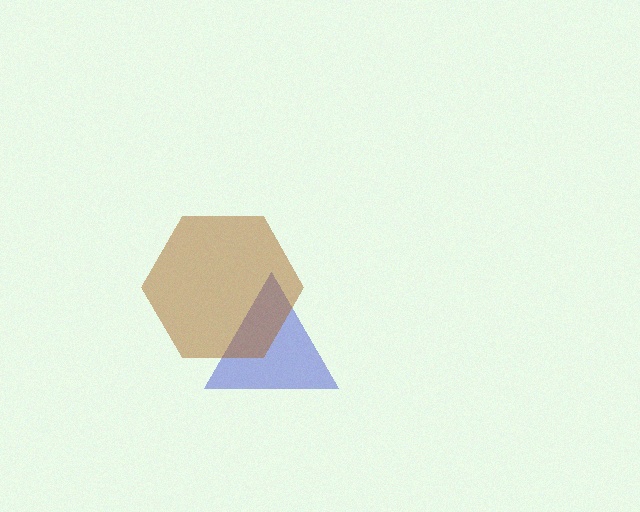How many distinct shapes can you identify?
There are 2 distinct shapes: a blue triangle, a brown hexagon.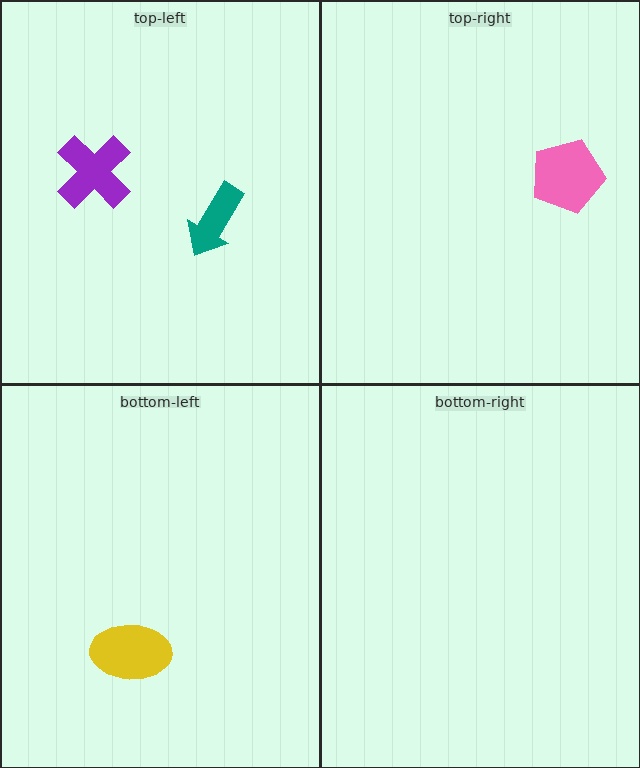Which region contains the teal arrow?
The top-left region.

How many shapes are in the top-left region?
2.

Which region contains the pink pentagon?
The top-right region.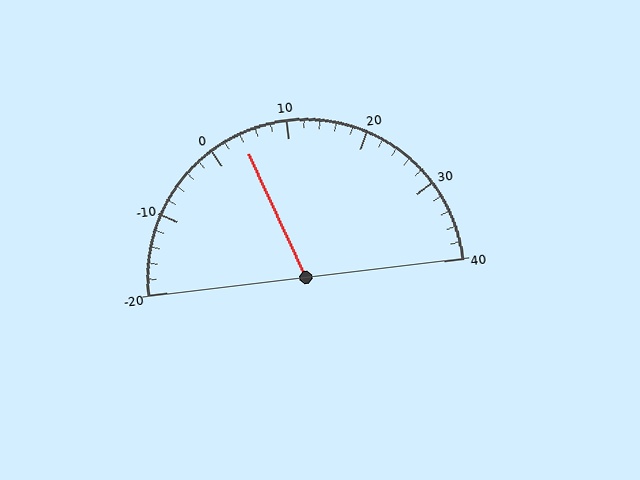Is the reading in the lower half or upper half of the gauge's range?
The reading is in the lower half of the range (-20 to 40).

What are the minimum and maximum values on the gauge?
The gauge ranges from -20 to 40.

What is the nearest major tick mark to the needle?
The nearest major tick mark is 0.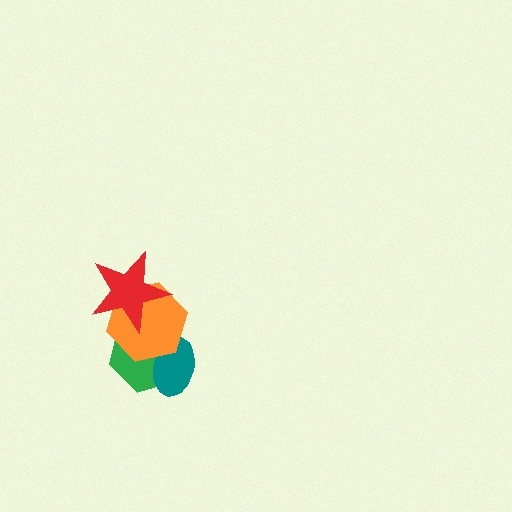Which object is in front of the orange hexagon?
The red star is in front of the orange hexagon.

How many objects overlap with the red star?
2 objects overlap with the red star.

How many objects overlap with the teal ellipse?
2 objects overlap with the teal ellipse.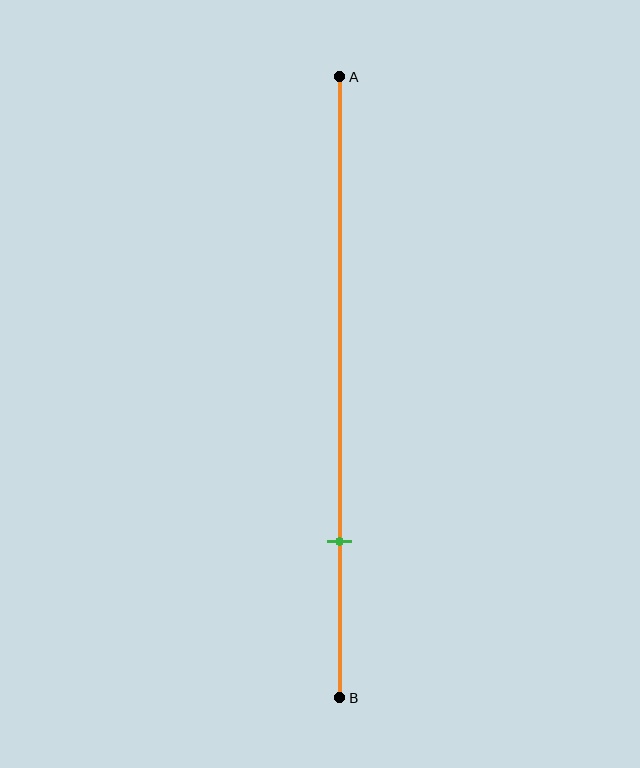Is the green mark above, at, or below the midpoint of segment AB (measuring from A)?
The green mark is below the midpoint of segment AB.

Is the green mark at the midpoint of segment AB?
No, the mark is at about 75% from A, not at the 50% midpoint.